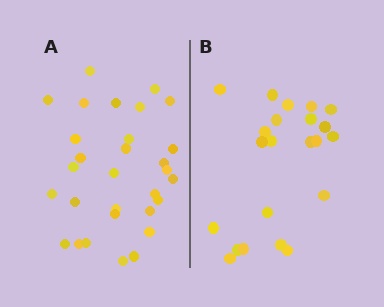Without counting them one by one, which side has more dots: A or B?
Region A (the left region) has more dots.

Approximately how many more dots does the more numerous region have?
Region A has roughly 8 or so more dots than region B.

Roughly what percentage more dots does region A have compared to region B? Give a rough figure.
About 35% more.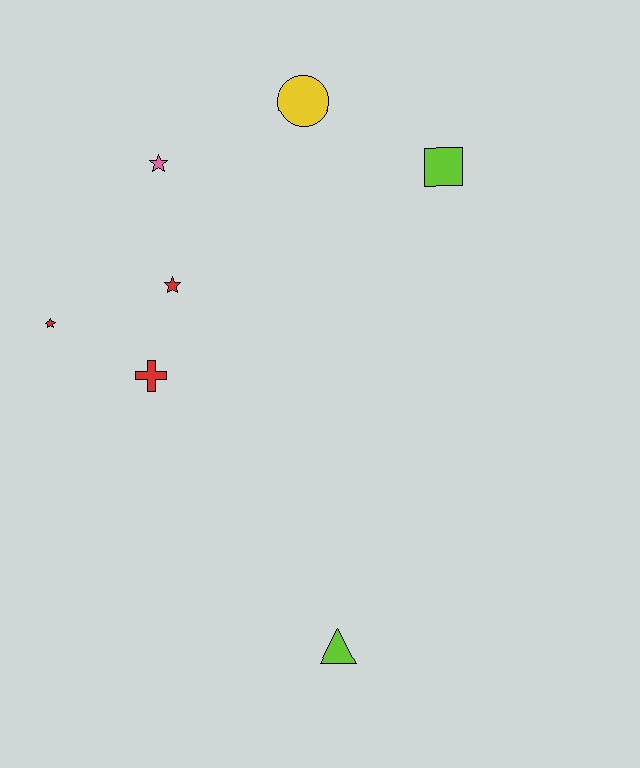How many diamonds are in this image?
There are no diamonds.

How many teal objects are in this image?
There are no teal objects.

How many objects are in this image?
There are 7 objects.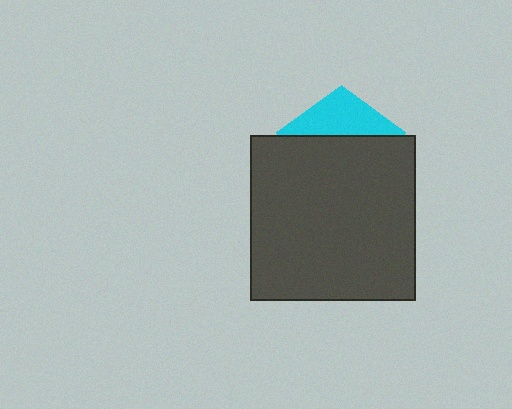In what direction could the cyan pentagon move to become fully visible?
The cyan pentagon could move up. That would shift it out from behind the dark gray square entirely.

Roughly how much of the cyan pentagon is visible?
A small part of it is visible (roughly 31%).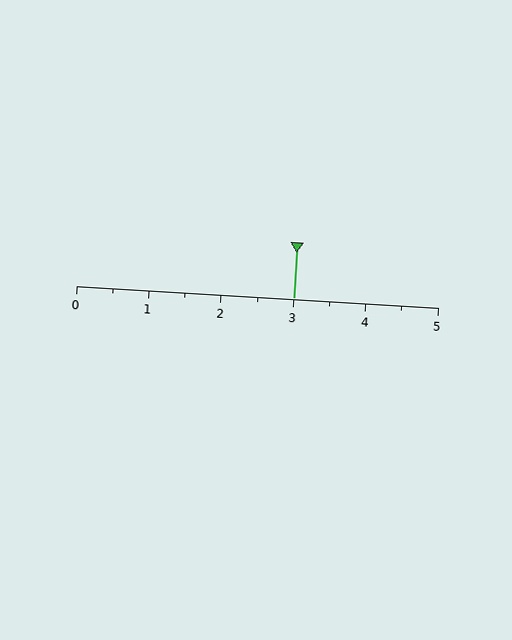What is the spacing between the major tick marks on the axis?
The major ticks are spaced 1 apart.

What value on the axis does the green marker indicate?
The marker indicates approximately 3.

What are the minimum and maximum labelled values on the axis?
The axis runs from 0 to 5.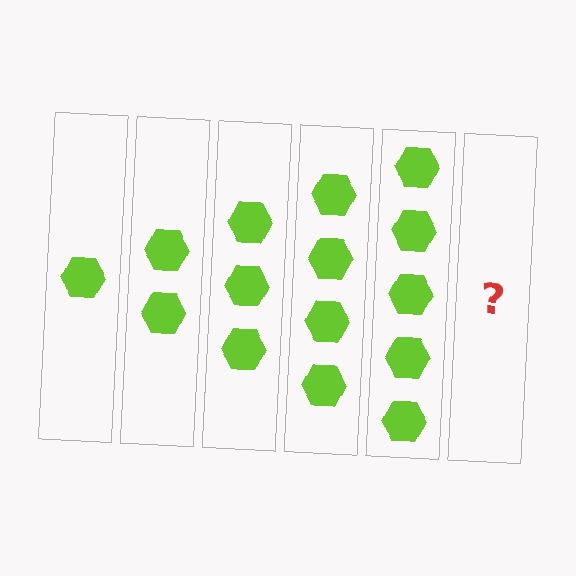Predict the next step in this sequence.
The next step is 6 hexagons.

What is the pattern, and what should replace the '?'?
The pattern is that each step adds one more hexagon. The '?' should be 6 hexagons.